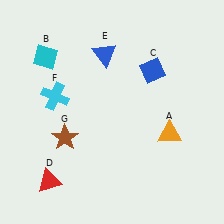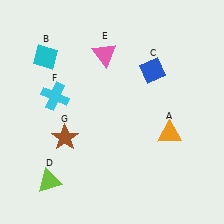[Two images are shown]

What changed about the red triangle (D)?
In Image 1, D is red. In Image 2, it changed to lime.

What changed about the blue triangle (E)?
In Image 1, E is blue. In Image 2, it changed to pink.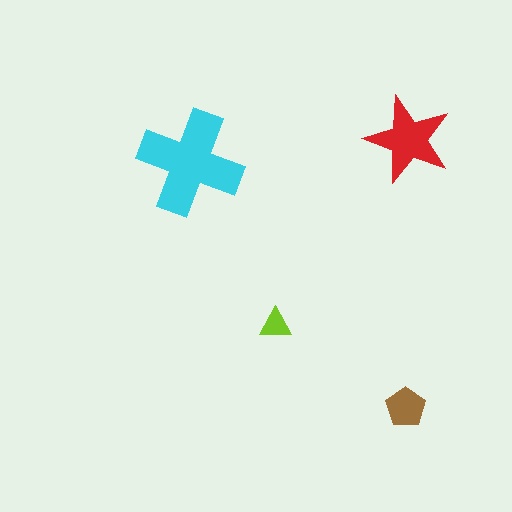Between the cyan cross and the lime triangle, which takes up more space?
The cyan cross.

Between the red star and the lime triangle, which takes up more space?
The red star.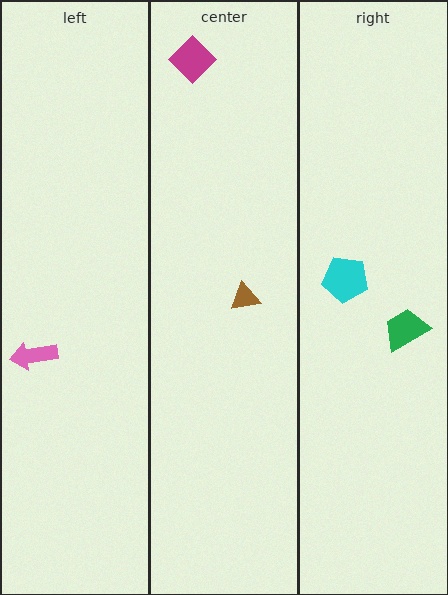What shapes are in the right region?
The green trapezoid, the cyan pentagon.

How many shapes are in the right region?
2.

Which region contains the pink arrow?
The left region.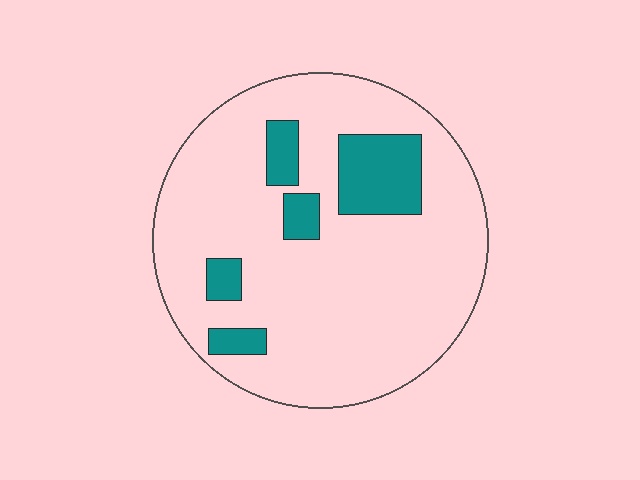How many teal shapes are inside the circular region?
5.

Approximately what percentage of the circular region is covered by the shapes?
Approximately 15%.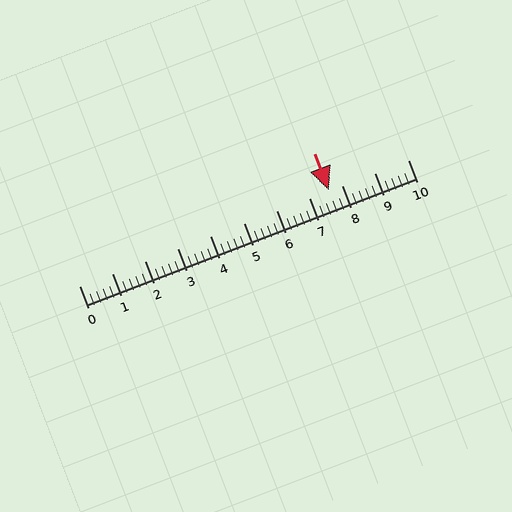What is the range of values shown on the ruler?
The ruler shows values from 0 to 10.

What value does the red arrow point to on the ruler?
The red arrow points to approximately 7.6.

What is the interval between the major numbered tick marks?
The major tick marks are spaced 1 units apart.